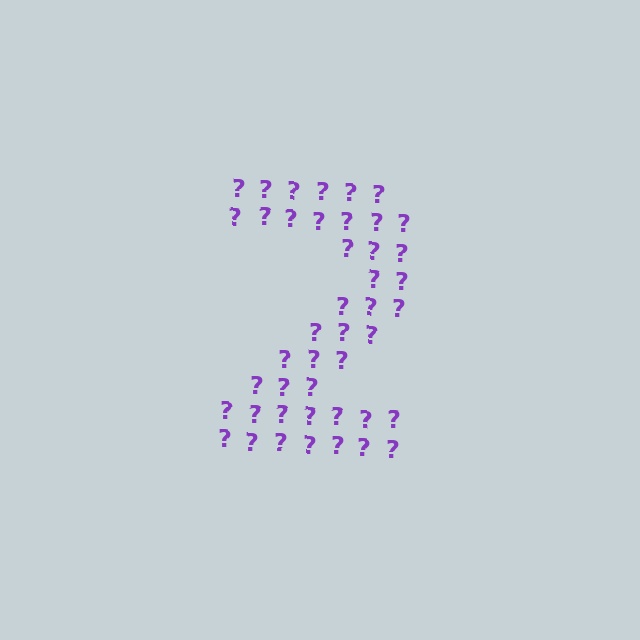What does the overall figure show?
The overall figure shows the digit 2.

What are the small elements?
The small elements are question marks.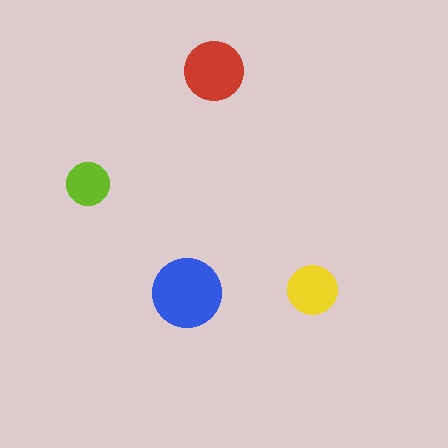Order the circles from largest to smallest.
the blue one, the red one, the yellow one, the lime one.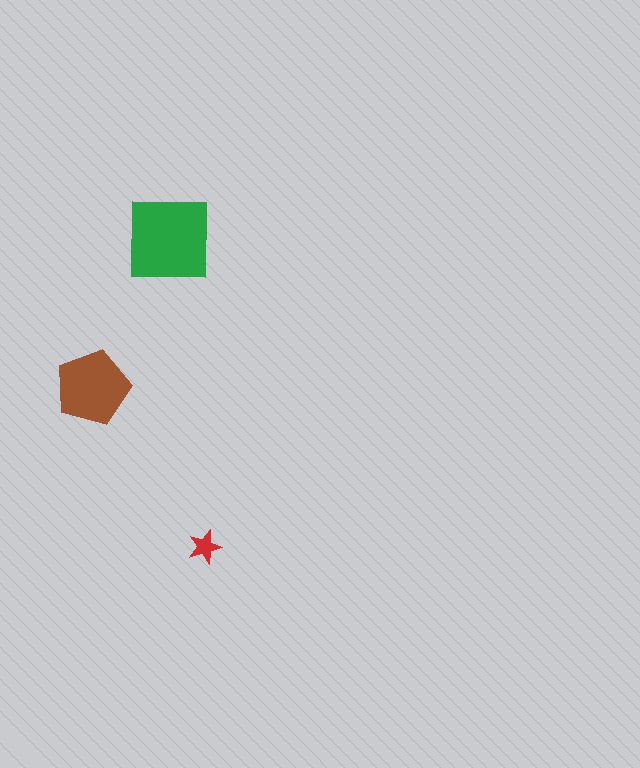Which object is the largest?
The green square.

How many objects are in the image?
There are 3 objects in the image.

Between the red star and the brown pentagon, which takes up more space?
The brown pentagon.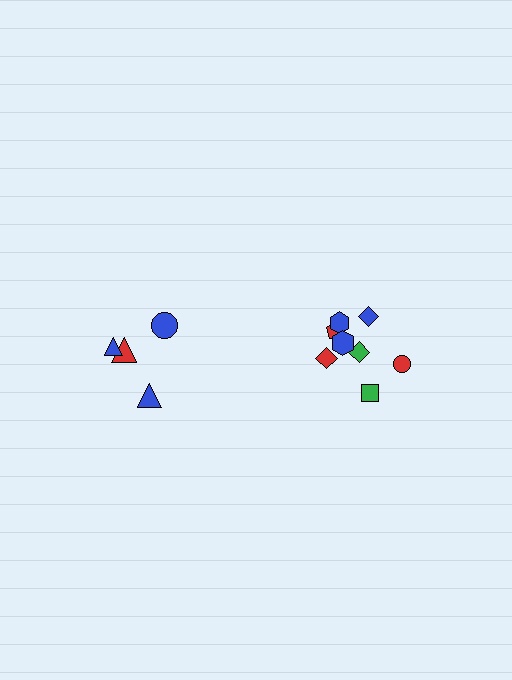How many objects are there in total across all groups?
There are 12 objects.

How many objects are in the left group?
There are 4 objects.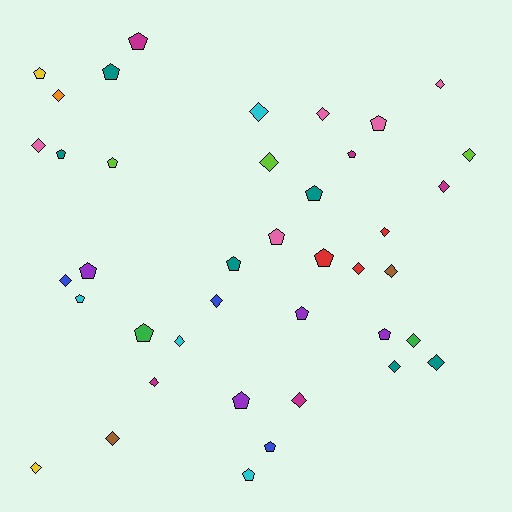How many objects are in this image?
There are 40 objects.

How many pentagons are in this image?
There are 19 pentagons.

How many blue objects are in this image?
There are 3 blue objects.